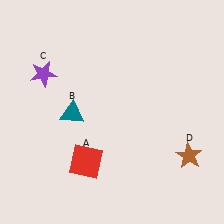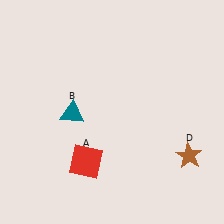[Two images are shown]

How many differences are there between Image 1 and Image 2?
There is 1 difference between the two images.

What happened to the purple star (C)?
The purple star (C) was removed in Image 2. It was in the top-left area of Image 1.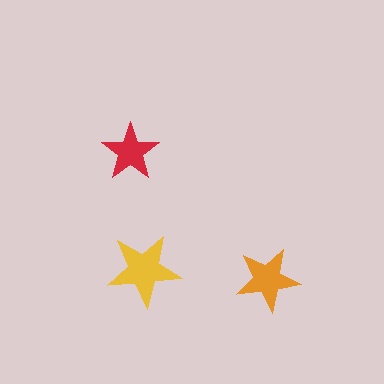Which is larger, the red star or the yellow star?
The yellow one.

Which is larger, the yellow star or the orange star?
The yellow one.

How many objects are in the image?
There are 3 objects in the image.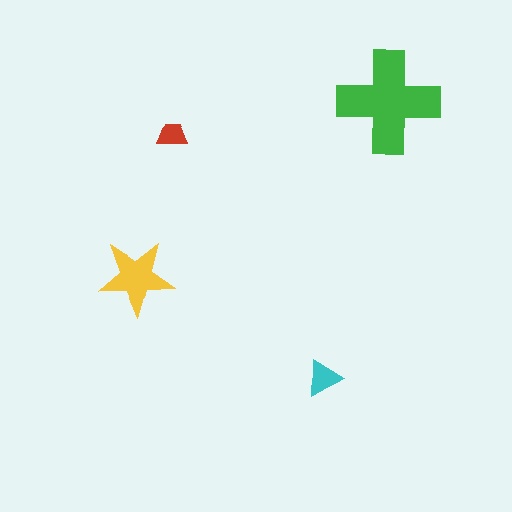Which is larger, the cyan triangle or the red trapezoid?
The cyan triangle.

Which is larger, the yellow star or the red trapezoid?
The yellow star.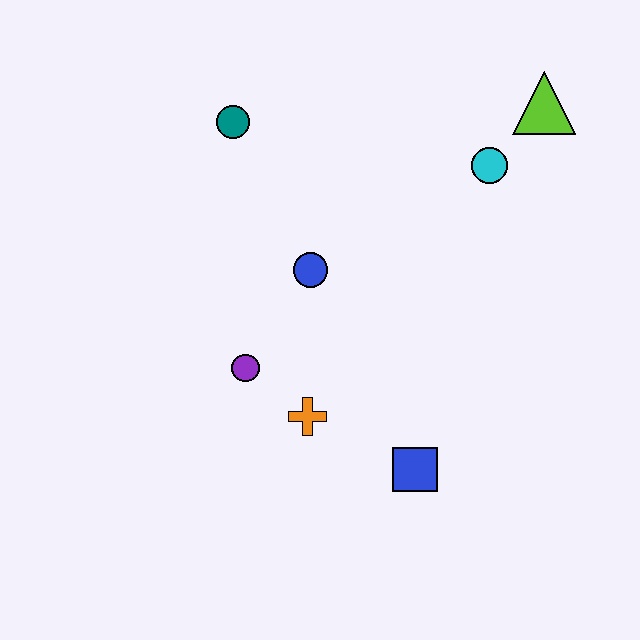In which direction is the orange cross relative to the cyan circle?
The orange cross is below the cyan circle.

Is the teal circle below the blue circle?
No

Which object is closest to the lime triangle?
The cyan circle is closest to the lime triangle.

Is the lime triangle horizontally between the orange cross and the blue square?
No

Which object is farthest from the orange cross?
The lime triangle is farthest from the orange cross.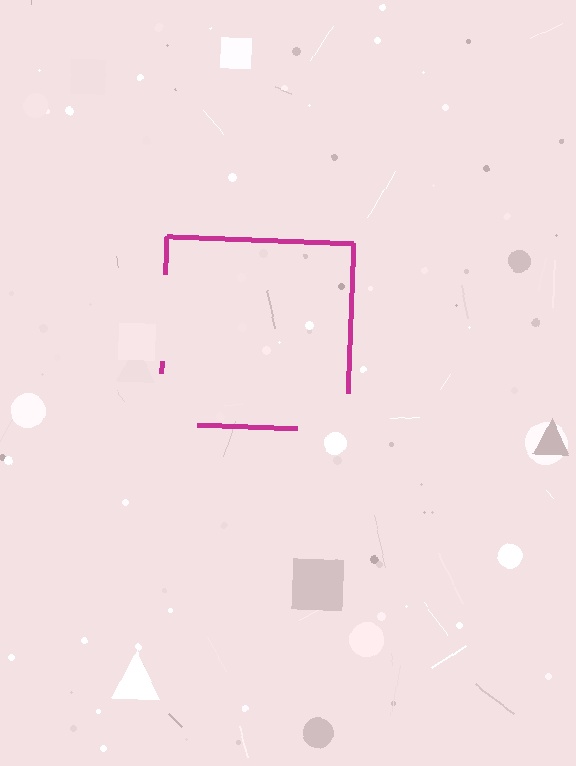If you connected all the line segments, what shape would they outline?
They would outline a square.